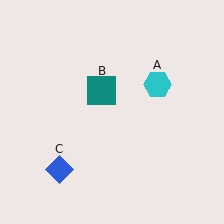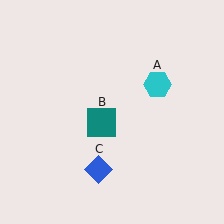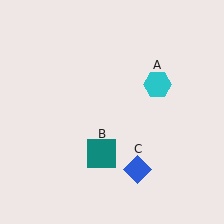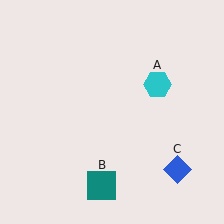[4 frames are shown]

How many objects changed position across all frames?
2 objects changed position: teal square (object B), blue diamond (object C).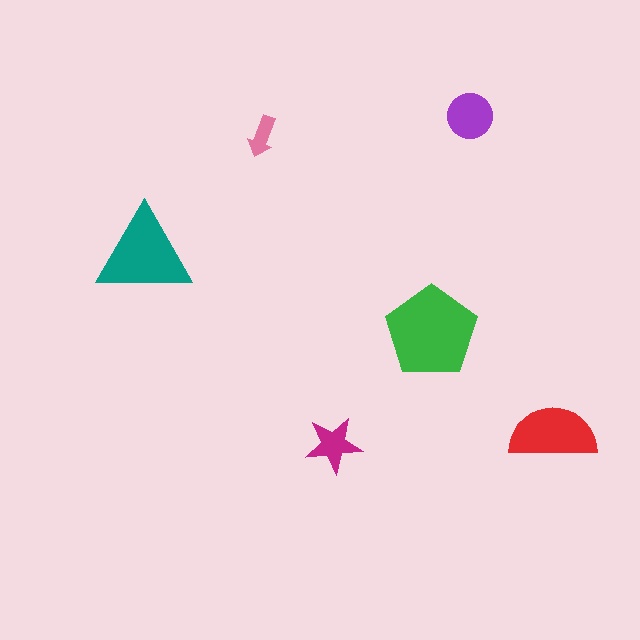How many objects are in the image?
There are 6 objects in the image.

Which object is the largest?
The green pentagon.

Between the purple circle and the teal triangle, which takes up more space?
The teal triangle.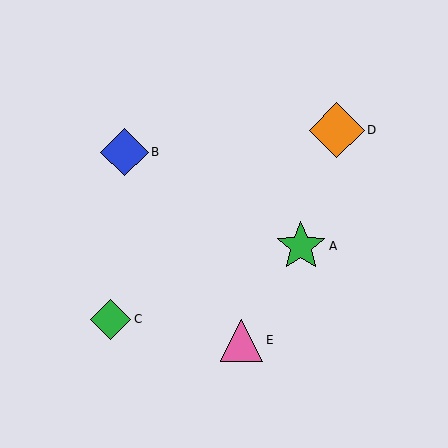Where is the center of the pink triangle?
The center of the pink triangle is at (241, 340).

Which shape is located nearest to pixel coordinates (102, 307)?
The green diamond (labeled C) at (111, 319) is nearest to that location.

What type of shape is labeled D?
Shape D is an orange diamond.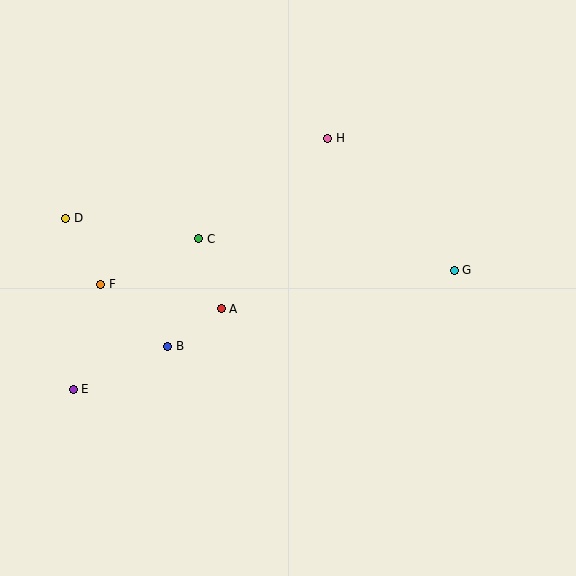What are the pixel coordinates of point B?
Point B is at (168, 346).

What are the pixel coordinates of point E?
Point E is at (73, 389).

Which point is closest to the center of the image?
Point A at (221, 309) is closest to the center.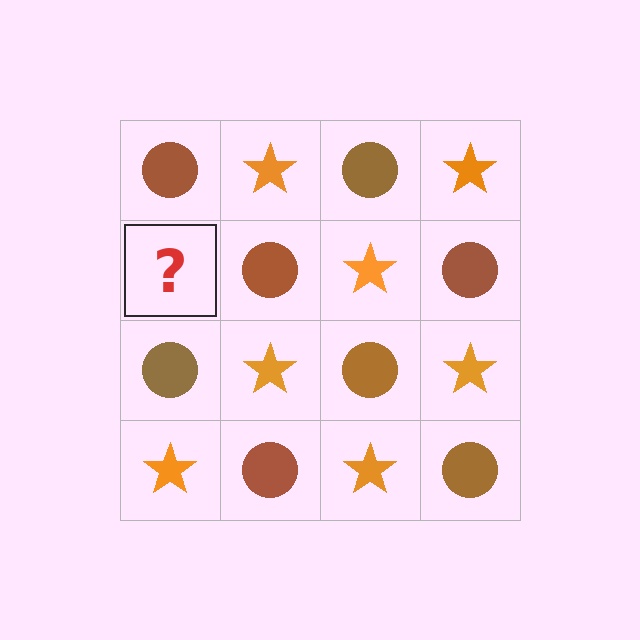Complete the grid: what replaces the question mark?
The question mark should be replaced with an orange star.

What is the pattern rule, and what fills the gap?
The rule is that it alternates brown circle and orange star in a checkerboard pattern. The gap should be filled with an orange star.